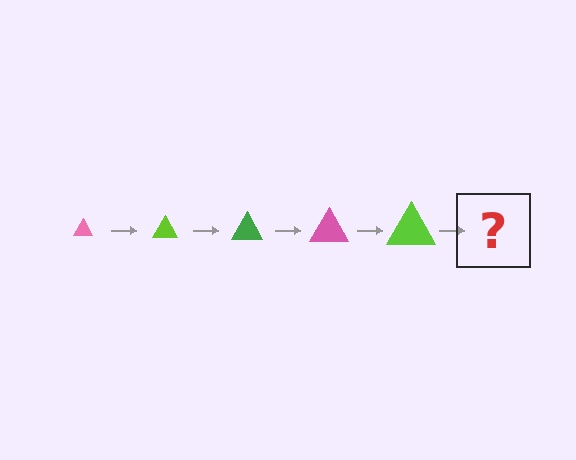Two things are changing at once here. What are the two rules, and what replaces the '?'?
The two rules are that the triangle grows larger each step and the color cycles through pink, lime, and green. The '?' should be a green triangle, larger than the previous one.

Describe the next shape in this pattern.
It should be a green triangle, larger than the previous one.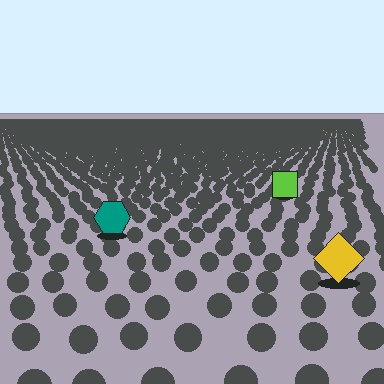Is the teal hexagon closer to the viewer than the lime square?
Yes. The teal hexagon is closer — you can tell from the texture gradient: the ground texture is coarser near it.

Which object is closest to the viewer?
The yellow diamond is closest. The texture marks near it are larger and more spread out.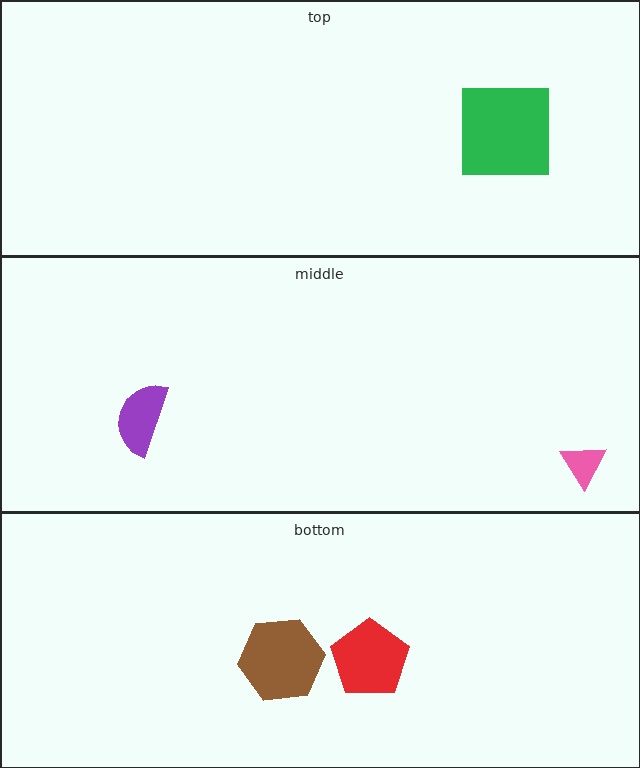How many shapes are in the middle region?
2.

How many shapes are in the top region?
1.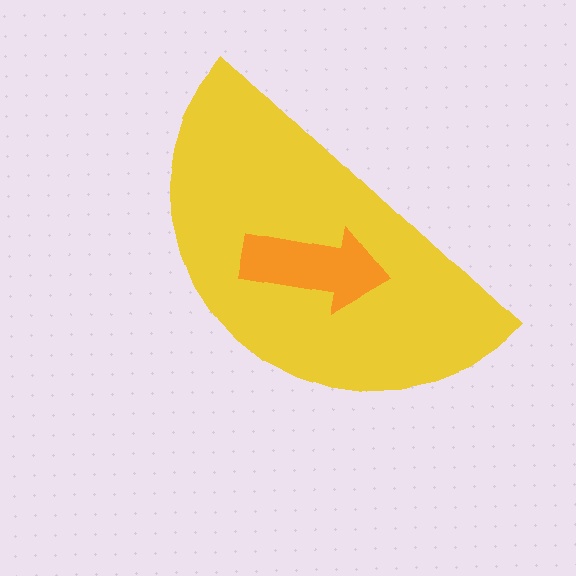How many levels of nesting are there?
2.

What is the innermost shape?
The orange arrow.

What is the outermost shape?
The yellow semicircle.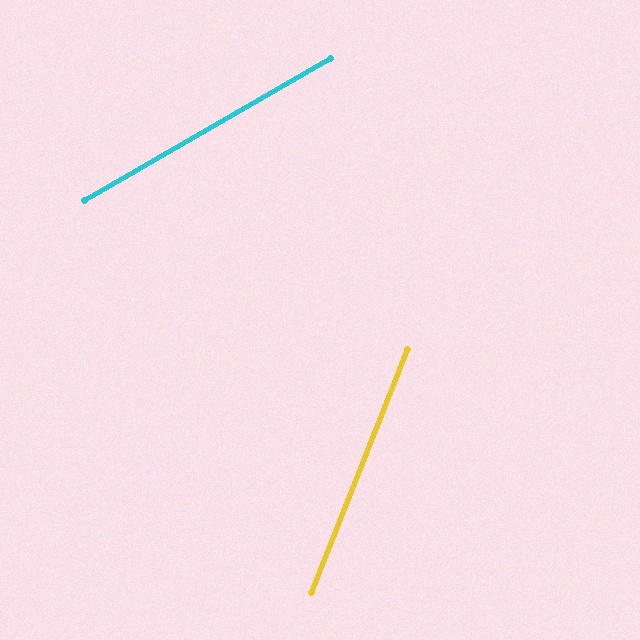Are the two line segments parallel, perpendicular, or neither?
Neither parallel nor perpendicular — they differ by about 39°.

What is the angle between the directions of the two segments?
Approximately 39 degrees.